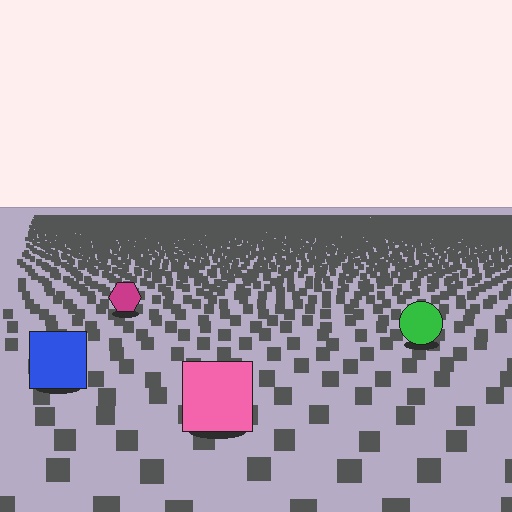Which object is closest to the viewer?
The pink square is closest. The texture marks near it are larger and more spread out.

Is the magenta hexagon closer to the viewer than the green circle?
No. The green circle is closer — you can tell from the texture gradient: the ground texture is coarser near it.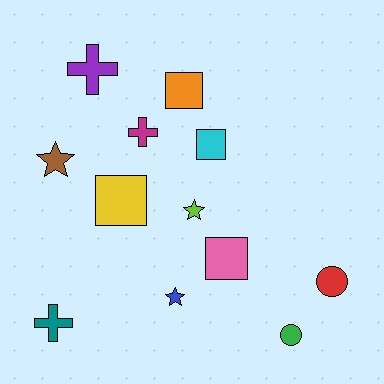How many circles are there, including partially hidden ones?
There are 2 circles.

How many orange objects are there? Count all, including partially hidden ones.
There is 1 orange object.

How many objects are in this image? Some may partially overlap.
There are 12 objects.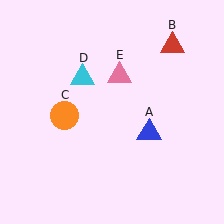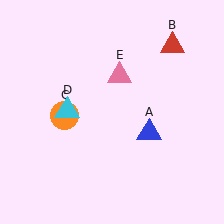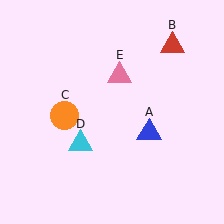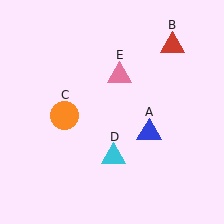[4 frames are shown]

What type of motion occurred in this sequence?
The cyan triangle (object D) rotated counterclockwise around the center of the scene.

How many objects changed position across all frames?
1 object changed position: cyan triangle (object D).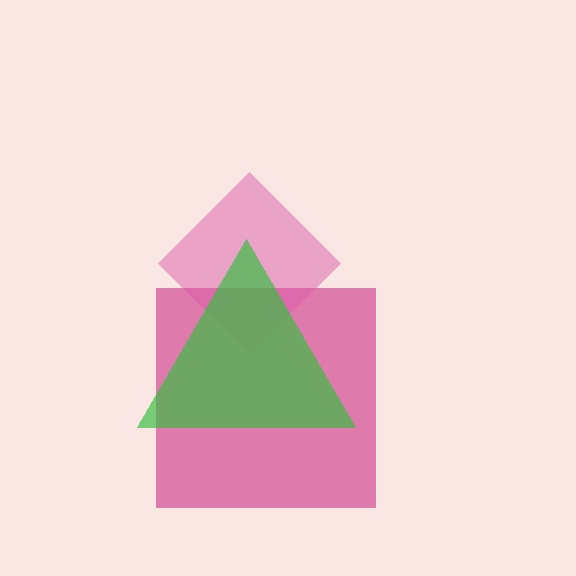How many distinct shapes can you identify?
There are 3 distinct shapes: a magenta square, a pink diamond, a green triangle.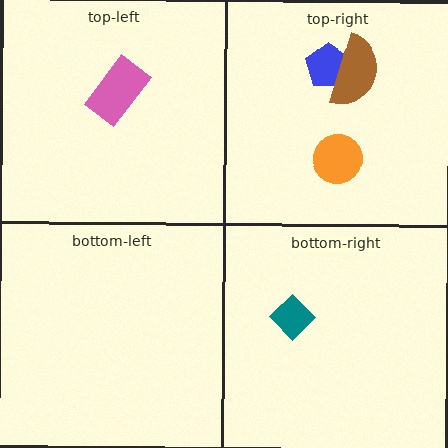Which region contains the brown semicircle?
The top-right region.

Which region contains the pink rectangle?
The top-left region.